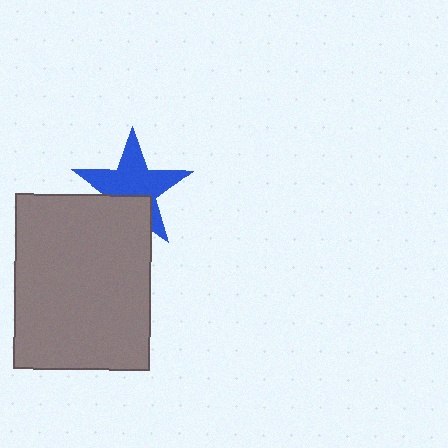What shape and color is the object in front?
The object in front is a gray rectangle.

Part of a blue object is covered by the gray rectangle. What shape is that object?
It is a star.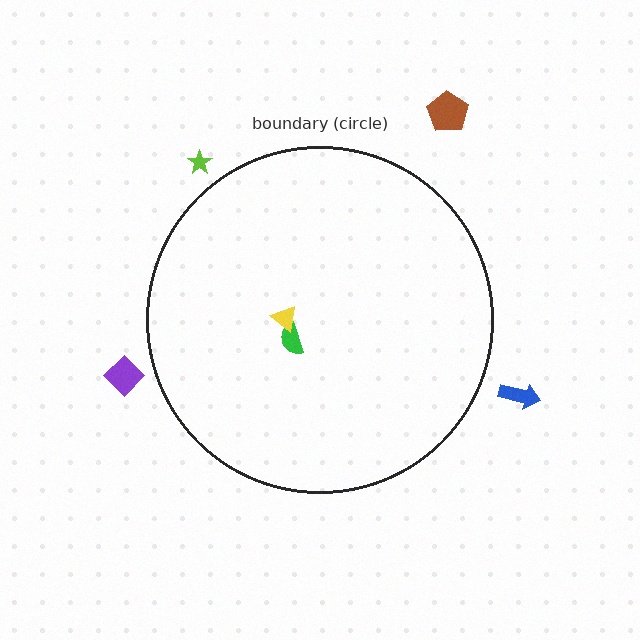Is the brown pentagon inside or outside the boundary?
Outside.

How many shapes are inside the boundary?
2 inside, 4 outside.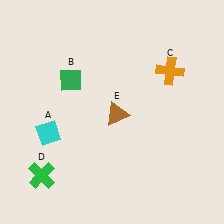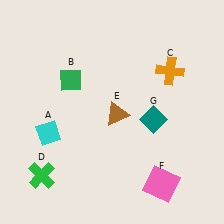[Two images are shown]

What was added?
A pink square (F), a teal diamond (G) were added in Image 2.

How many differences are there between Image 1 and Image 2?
There are 2 differences between the two images.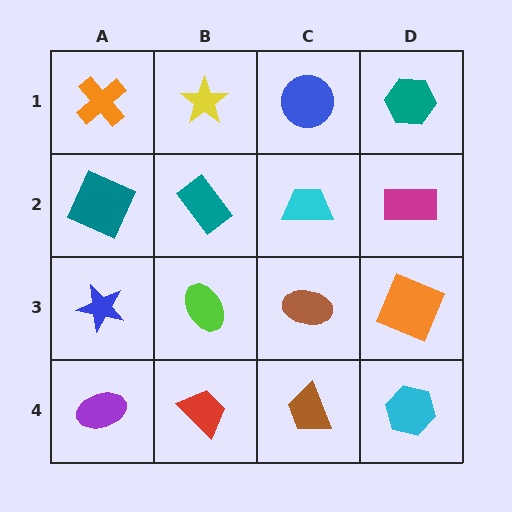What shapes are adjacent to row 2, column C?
A blue circle (row 1, column C), a brown ellipse (row 3, column C), a teal rectangle (row 2, column B), a magenta rectangle (row 2, column D).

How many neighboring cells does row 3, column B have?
4.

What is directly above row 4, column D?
An orange square.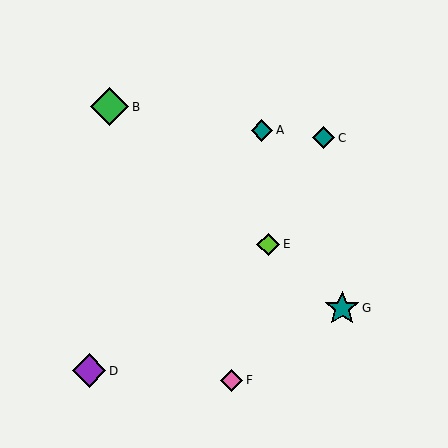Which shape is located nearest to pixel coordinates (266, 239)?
The lime diamond (labeled E) at (268, 244) is nearest to that location.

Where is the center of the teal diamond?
The center of the teal diamond is at (324, 138).